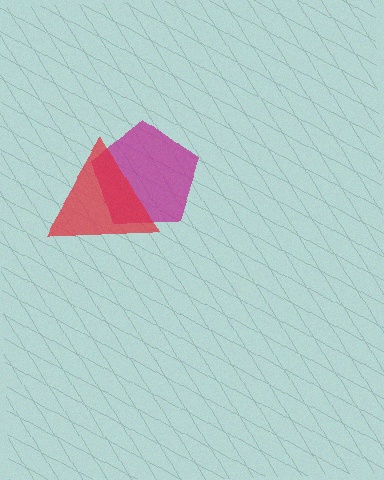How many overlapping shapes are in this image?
There are 2 overlapping shapes in the image.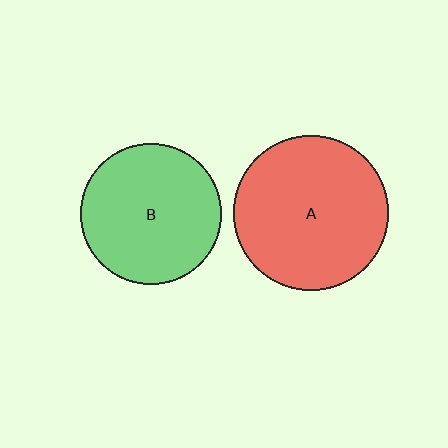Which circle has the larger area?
Circle A (red).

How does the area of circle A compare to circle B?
Approximately 1.2 times.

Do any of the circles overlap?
No, none of the circles overlap.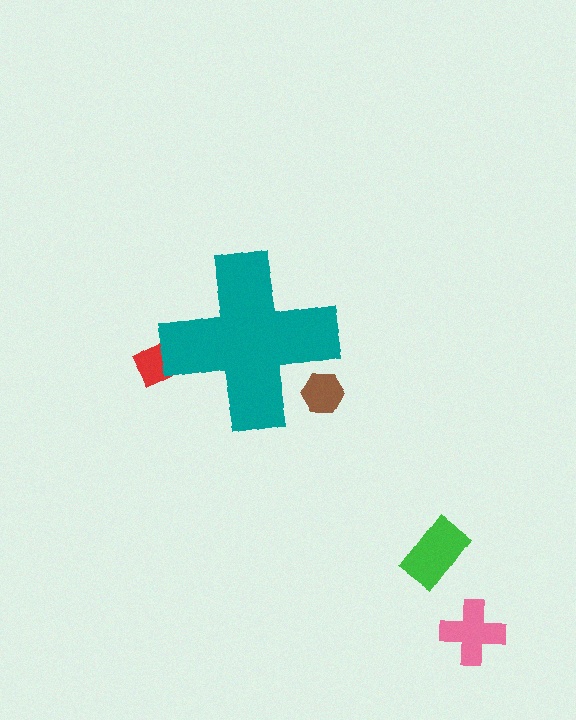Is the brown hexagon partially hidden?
Yes, the brown hexagon is partially hidden behind the teal cross.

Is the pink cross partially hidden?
No, the pink cross is fully visible.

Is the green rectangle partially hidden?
No, the green rectangle is fully visible.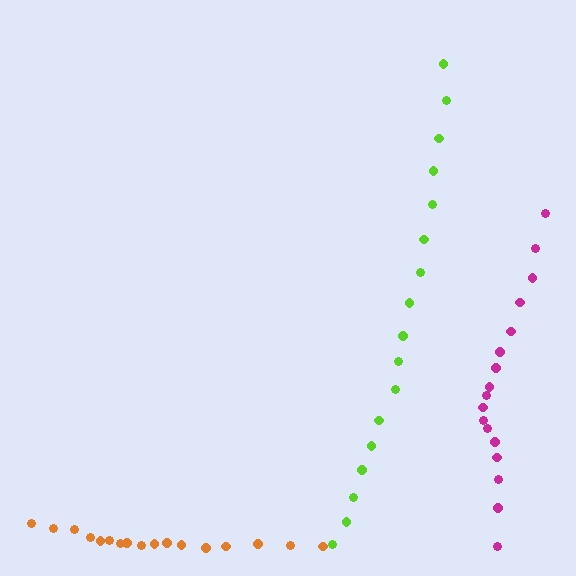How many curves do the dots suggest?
There are 3 distinct paths.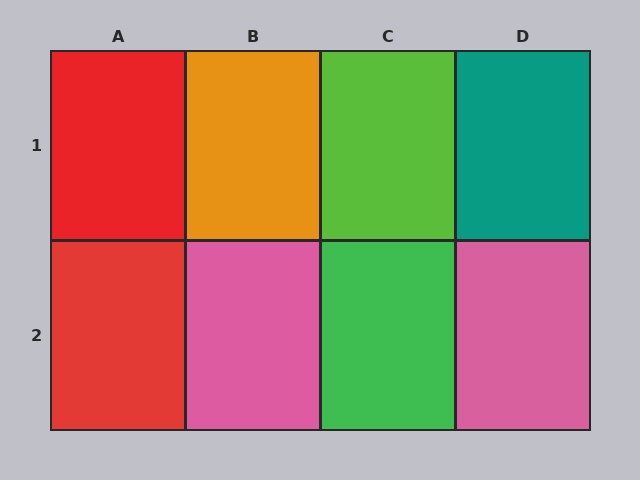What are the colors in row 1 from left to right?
Red, orange, lime, teal.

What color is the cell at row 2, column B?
Pink.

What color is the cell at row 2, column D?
Pink.